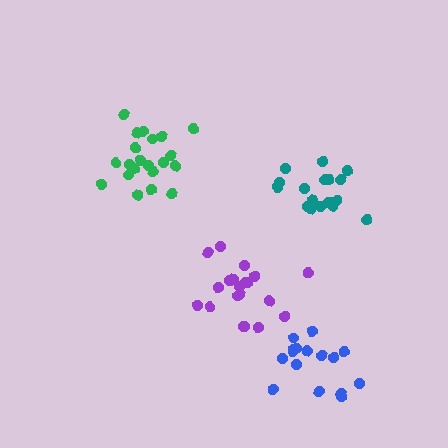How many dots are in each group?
Group 1: 16 dots, Group 2: 20 dots, Group 3: 21 dots, Group 4: 17 dots (74 total).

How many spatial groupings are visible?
There are 4 spatial groupings.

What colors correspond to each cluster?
The clusters are colored: blue, purple, green, teal.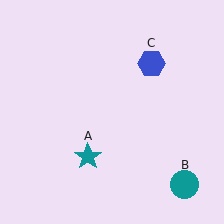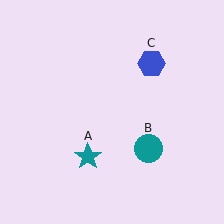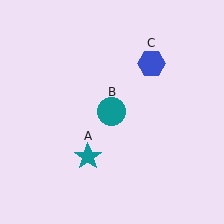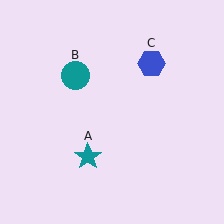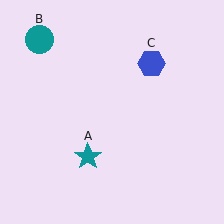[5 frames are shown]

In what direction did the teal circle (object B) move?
The teal circle (object B) moved up and to the left.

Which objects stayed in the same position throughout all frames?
Teal star (object A) and blue hexagon (object C) remained stationary.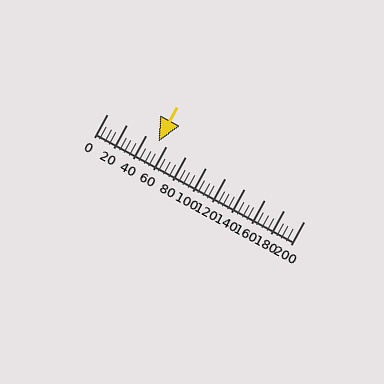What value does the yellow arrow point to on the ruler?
The yellow arrow points to approximately 52.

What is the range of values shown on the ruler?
The ruler shows values from 0 to 200.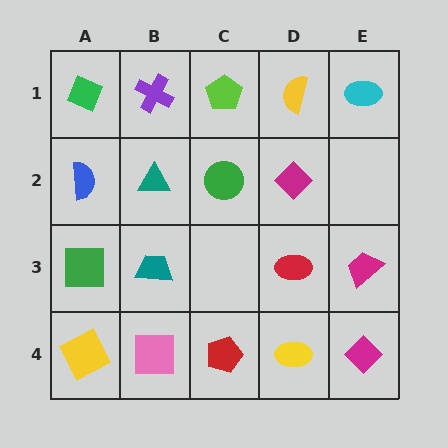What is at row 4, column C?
A red pentagon.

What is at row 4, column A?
A yellow square.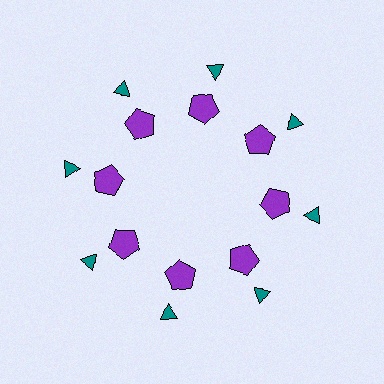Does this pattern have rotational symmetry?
Yes, this pattern has 8-fold rotational symmetry. It looks the same after rotating 45 degrees around the center.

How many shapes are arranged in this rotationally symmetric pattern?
There are 16 shapes, arranged in 8 groups of 2.